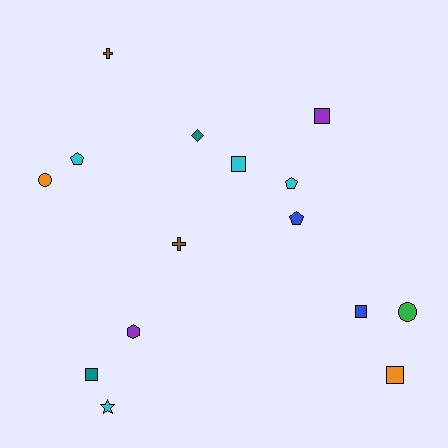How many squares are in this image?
There are 5 squares.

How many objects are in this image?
There are 15 objects.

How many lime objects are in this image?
There are no lime objects.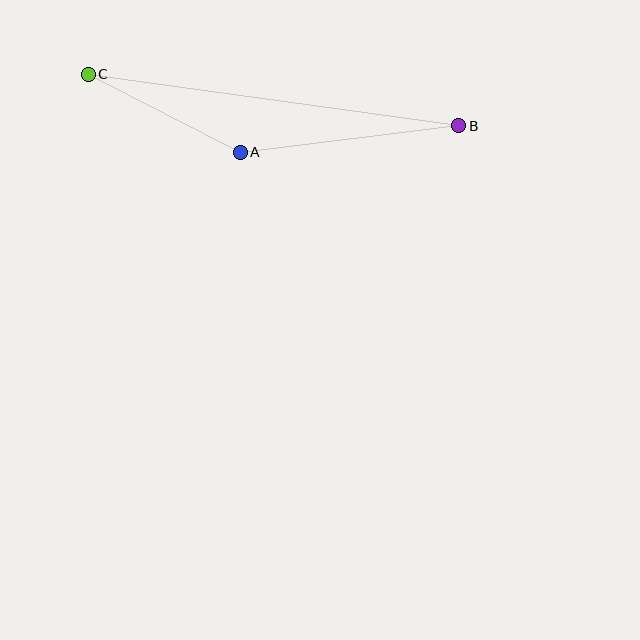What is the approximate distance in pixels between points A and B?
The distance between A and B is approximately 220 pixels.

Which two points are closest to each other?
Points A and C are closest to each other.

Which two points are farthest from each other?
Points B and C are farthest from each other.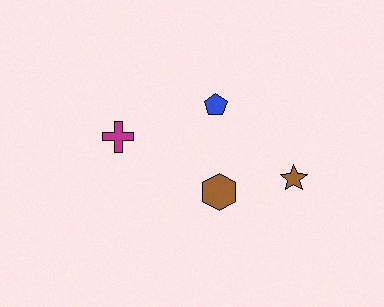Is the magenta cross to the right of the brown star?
No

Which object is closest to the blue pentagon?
The brown hexagon is closest to the blue pentagon.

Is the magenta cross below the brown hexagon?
No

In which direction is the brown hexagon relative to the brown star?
The brown hexagon is to the left of the brown star.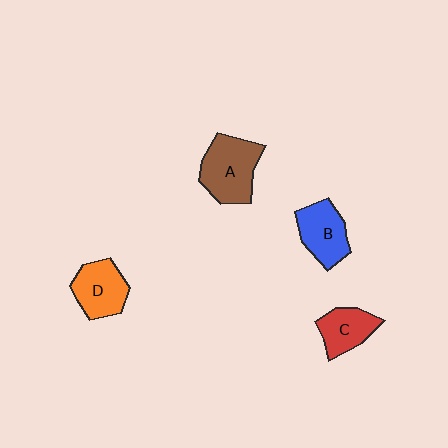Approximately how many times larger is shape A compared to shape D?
Approximately 1.3 times.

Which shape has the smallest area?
Shape C (red).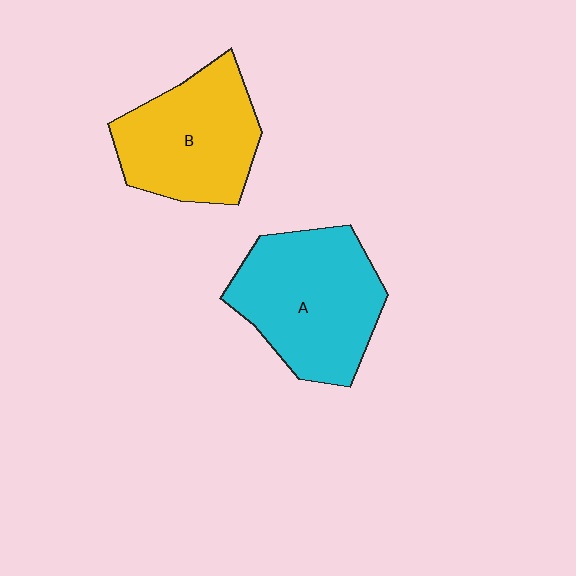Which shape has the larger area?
Shape A (cyan).